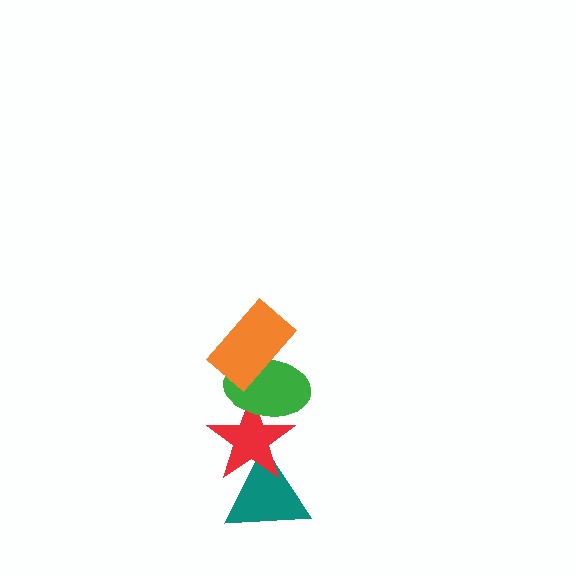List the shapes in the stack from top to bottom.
From top to bottom: the orange rectangle, the green ellipse, the red star, the teal triangle.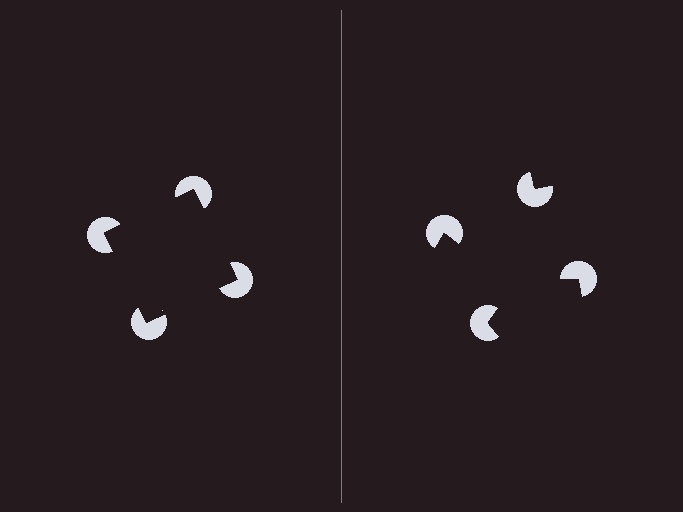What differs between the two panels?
The pac-man discs are positioned identically on both sides; only the wedge orientations differ. On the left they align to a square; on the right they are misaligned.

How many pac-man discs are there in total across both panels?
8 — 4 on each side.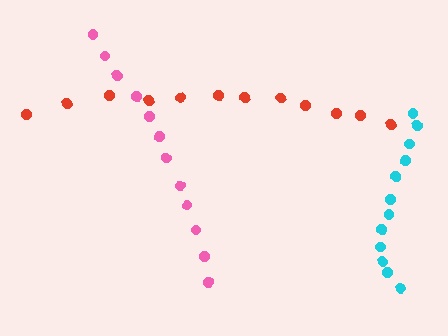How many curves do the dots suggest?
There are 3 distinct paths.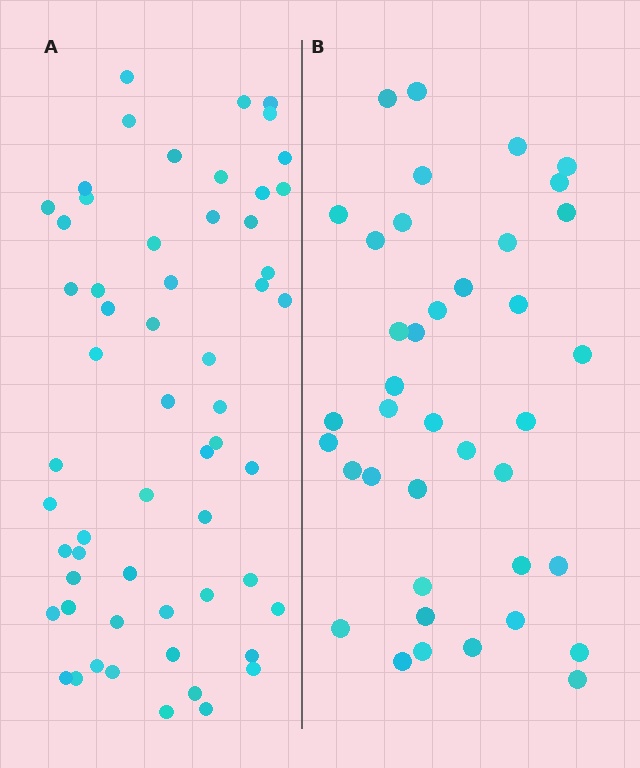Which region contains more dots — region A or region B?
Region A (the left region) has more dots.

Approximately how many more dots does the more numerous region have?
Region A has approximately 20 more dots than region B.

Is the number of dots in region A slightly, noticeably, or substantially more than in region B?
Region A has substantially more. The ratio is roughly 1.5 to 1.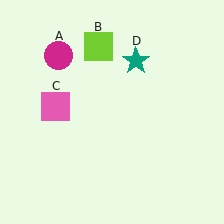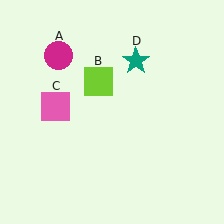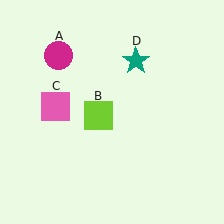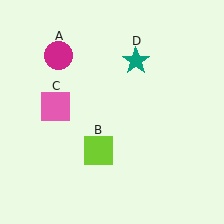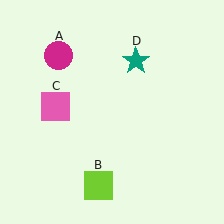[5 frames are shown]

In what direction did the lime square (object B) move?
The lime square (object B) moved down.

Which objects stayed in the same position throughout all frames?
Magenta circle (object A) and pink square (object C) and teal star (object D) remained stationary.